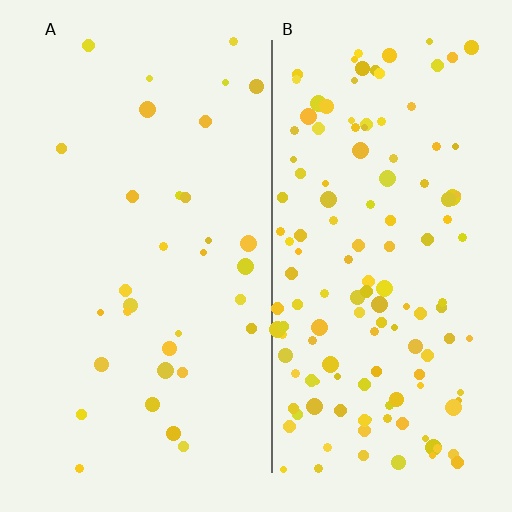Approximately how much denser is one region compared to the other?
Approximately 4.1× — region B over region A.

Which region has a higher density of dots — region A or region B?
B (the right).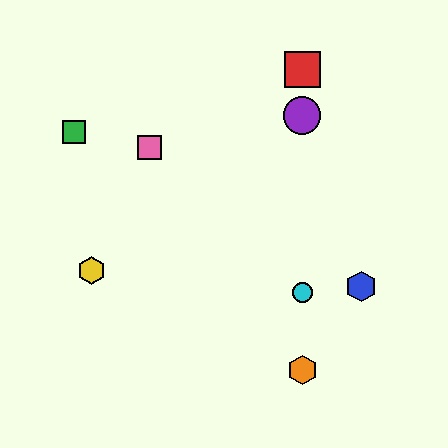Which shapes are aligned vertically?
The red square, the purple circle, the orange hexagon, the cyan circle are aligned vertically.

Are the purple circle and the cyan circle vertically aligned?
Yes, both are at x≈302.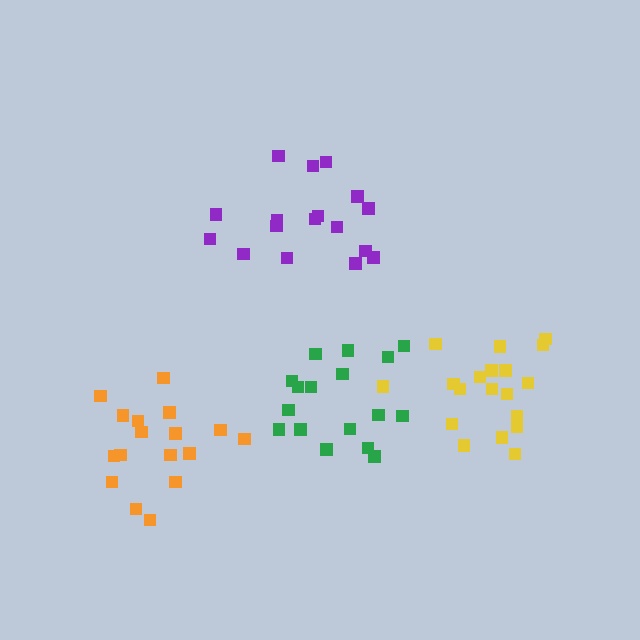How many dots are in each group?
Group 1: 17 dots, Group 2: 17 dots, Group 3: 19 dots, Group 4: 17 dots (70 total).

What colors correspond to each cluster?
The clusters are colored: purple, orange, yellow, green.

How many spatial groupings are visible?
There are 4 spatial groupings.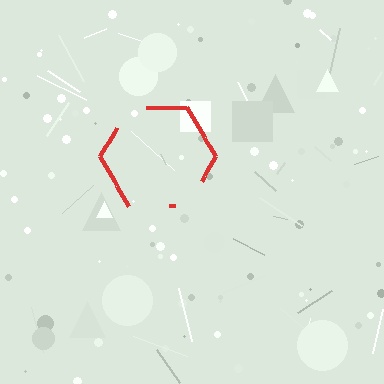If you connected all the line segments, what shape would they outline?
They would outline a hexagon.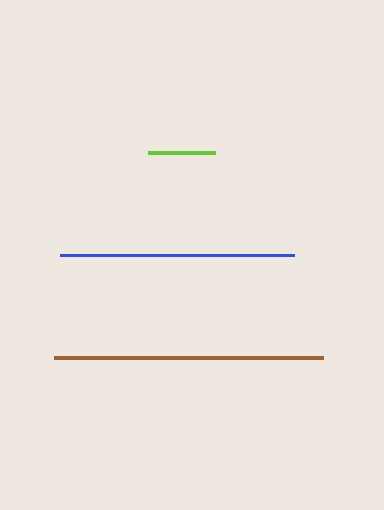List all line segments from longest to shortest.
From longest to shortest: brown, blue, lime.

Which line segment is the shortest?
The lime line is the shortest at approximately 67 pixels.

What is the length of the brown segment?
The brown segment is approximately 270 pixels long.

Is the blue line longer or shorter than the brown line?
The brown line is longer than the blue line.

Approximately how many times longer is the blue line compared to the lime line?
The blue line is approximately 3.5 times the length of the lime line.